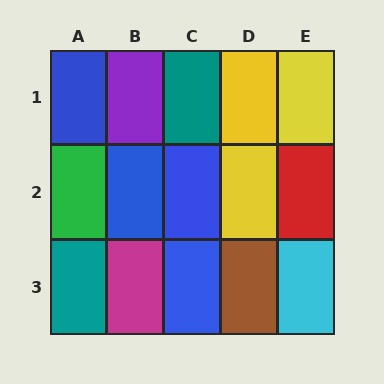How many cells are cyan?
1 cell is cyan.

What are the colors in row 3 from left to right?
Teal, magenta, blue, brown, cyan.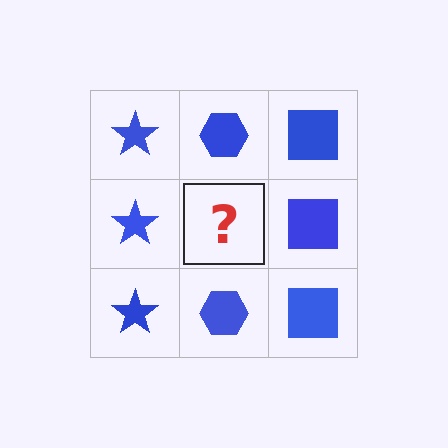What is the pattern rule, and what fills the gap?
The rule is that each column has a consistent shape. The gap should be filled with a blue hexagon.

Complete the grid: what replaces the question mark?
The question mark should be replaced with a blue hexagon.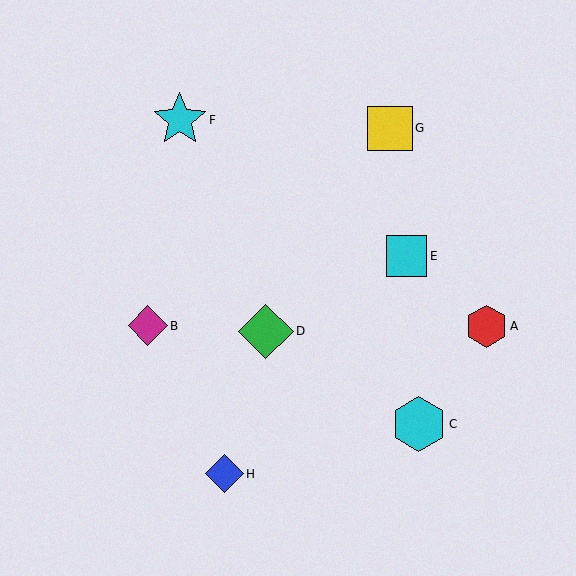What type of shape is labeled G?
Shape G is a yellow square.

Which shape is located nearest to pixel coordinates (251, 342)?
The green diamond (labeled D) at (266, 332) is nearest to that location.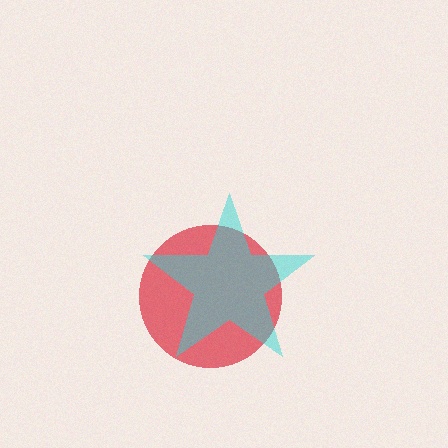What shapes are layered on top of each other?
The layered shapes are: a red circle, a cyan star.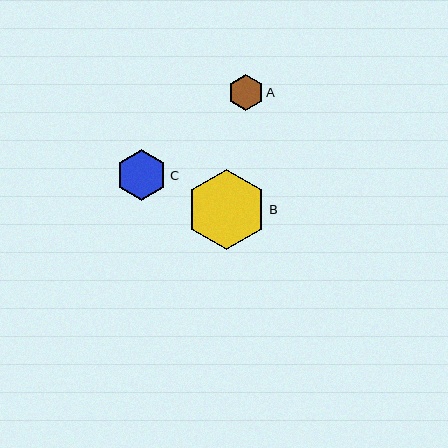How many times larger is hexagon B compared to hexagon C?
Hexagon B is approximately 1.6 times the size of hexagon C.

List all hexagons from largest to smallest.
From largest to smallest: B, C, A.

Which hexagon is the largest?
Hexagon B is the largest with a size of approximately 80 pixels.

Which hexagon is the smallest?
Hexagon A is the smallest with a size of approximately 35 pixels.